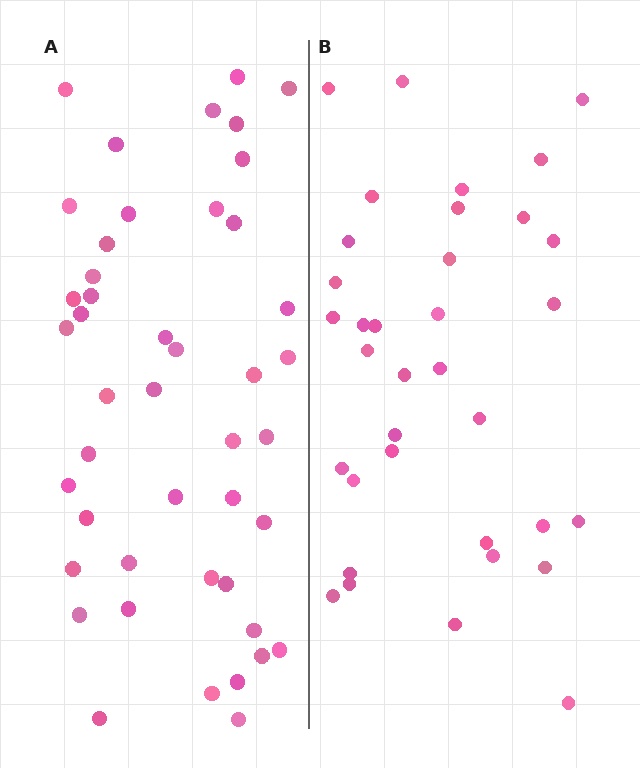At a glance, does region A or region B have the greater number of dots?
Region A (the left region) has more dots.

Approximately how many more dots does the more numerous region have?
Region A has roughly 10 or so more dots than region B.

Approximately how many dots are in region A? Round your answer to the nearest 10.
About 40 dots. (The exact count is 45, which rounds to 40.)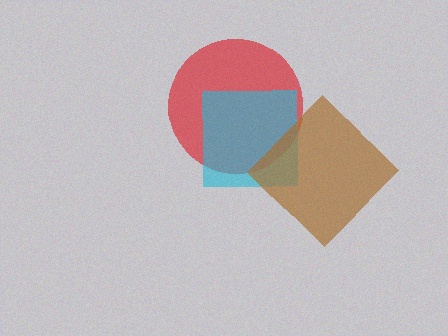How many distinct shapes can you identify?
There are 3 distinct shapes: a red circle, a cyan square, a brown diamond.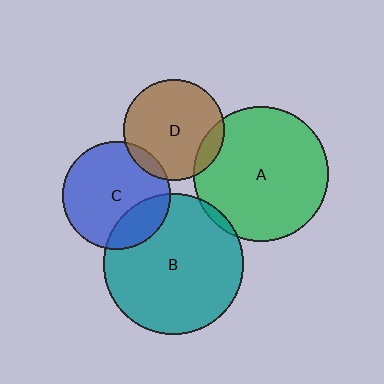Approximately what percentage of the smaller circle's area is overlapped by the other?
Approximately 10%.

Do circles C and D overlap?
Yes.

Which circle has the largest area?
Circle B (teal).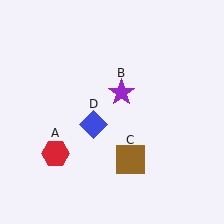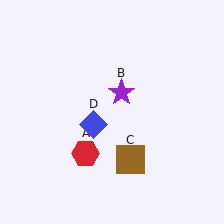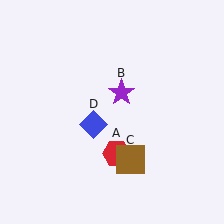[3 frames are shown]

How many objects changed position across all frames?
1 object changed position: red hexagon (object A).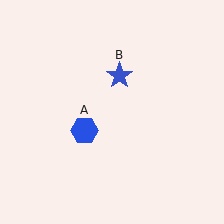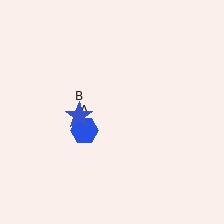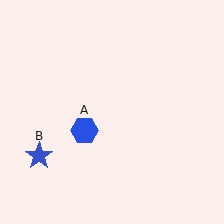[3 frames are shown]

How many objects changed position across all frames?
1 object changed position: blue star (object B).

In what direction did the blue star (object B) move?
The blue star (object B) moved down and to the left.